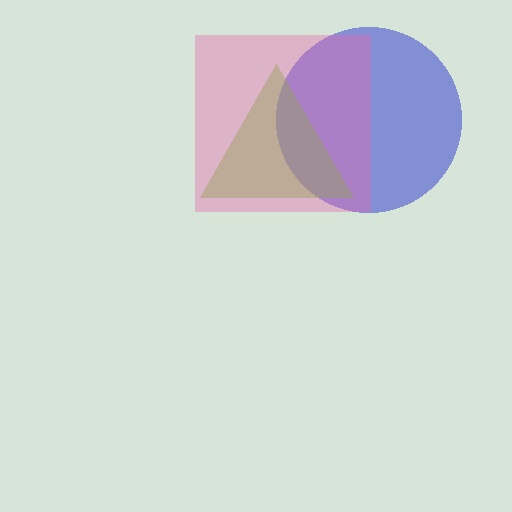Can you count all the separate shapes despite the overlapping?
Yes, there are 3 separate shapes.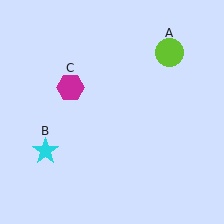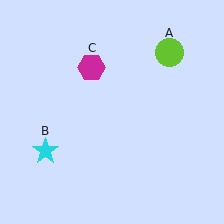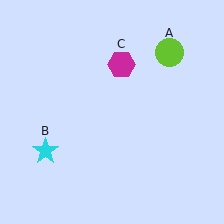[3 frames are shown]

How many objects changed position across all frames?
1 object changed position: magenta hexagon (object C).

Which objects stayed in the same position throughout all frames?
Lime circle (object A) and cyan star (object B) remained stationary.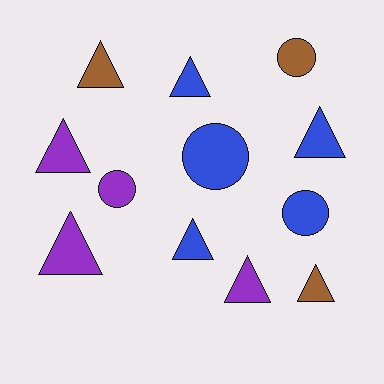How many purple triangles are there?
There are 3 purple triangles.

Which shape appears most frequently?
Triangle, with 8 objects.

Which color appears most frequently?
Blue, with 5 objects.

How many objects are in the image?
There are 12 objects.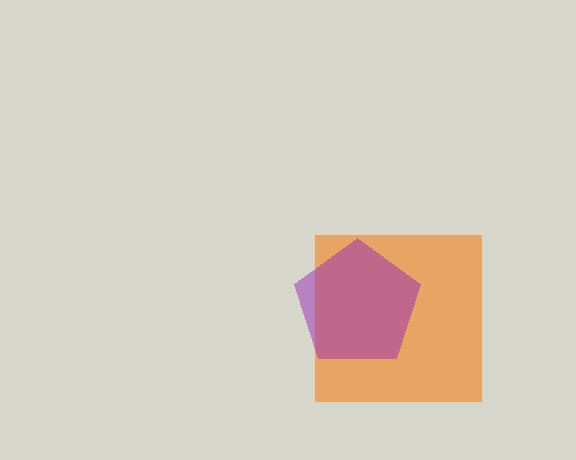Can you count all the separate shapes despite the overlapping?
Yes, there are 2 separate shapes.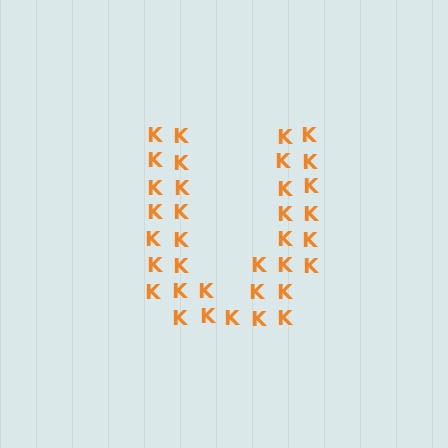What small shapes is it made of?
It is made of small letter K's.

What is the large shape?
The large shape is the letter U.